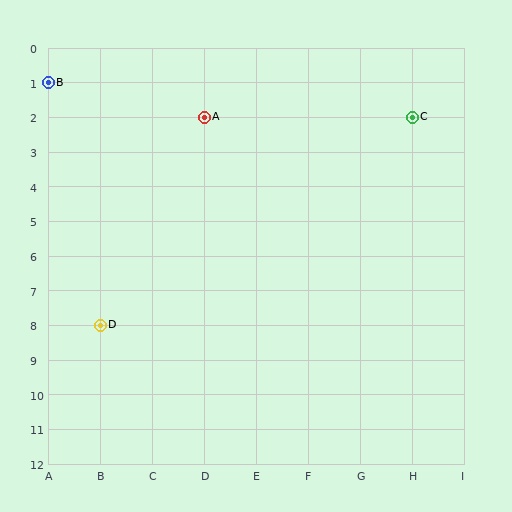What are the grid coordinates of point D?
Point D is at grid coordinates (B, 8).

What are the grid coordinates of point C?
Point C is at grid coordinates (H, 2).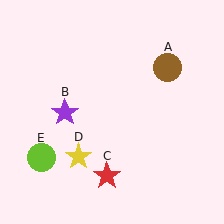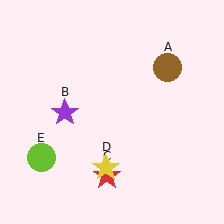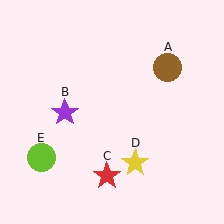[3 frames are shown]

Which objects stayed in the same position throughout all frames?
Brown circle (object A) and purple star (object B) and red star (object C) and lime circle (object E) remained stationary.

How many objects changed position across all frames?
1 object changed position: yellow star (object D).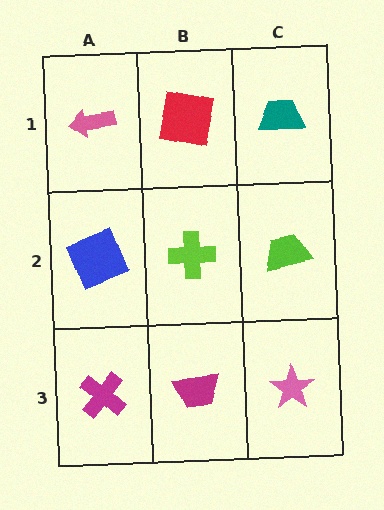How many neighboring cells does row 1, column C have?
2.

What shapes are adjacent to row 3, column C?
A lime trapezoid (row 2, column C), a magenta trapezoid (row 3, column B).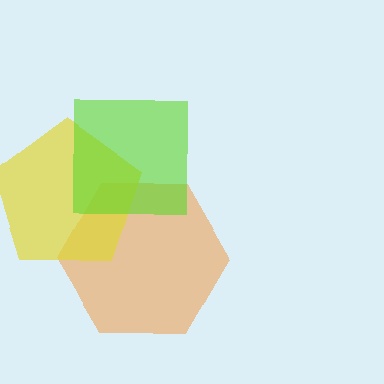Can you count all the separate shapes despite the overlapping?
Yes, there are 3 separate shapes.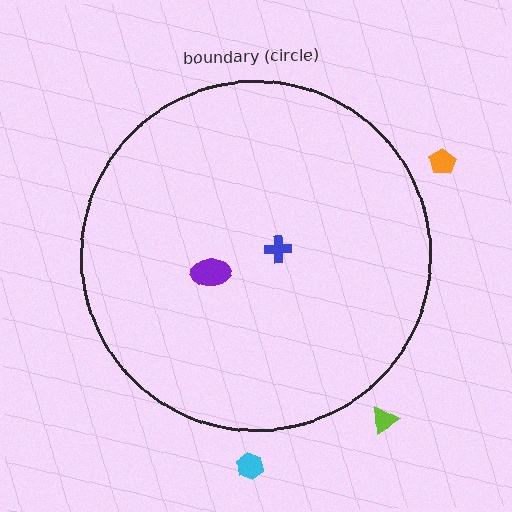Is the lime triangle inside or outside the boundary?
Outside.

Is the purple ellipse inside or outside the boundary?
Inside.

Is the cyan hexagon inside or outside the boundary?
Outside.